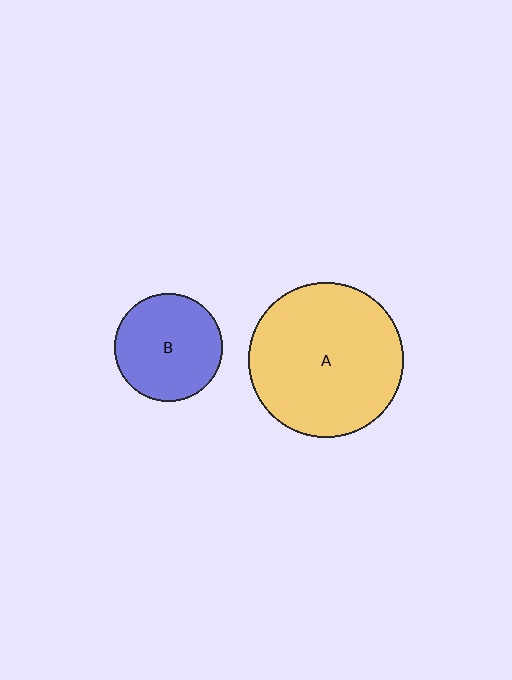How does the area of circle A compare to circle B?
Approximately 2.1 times.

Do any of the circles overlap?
No, none of the circles overlap.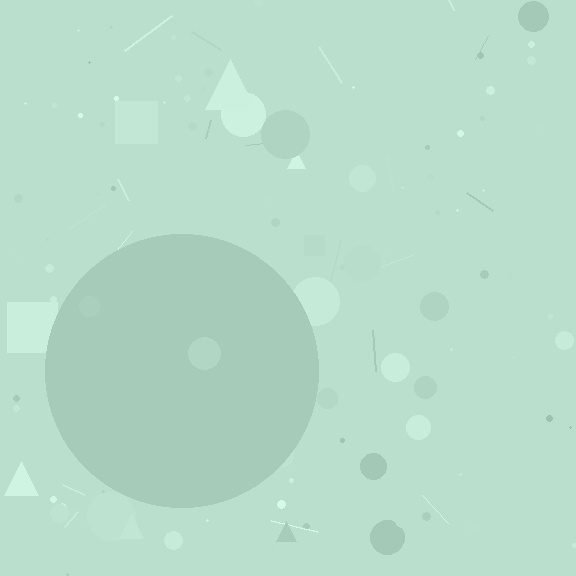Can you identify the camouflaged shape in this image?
The camouflaged shape is a circle.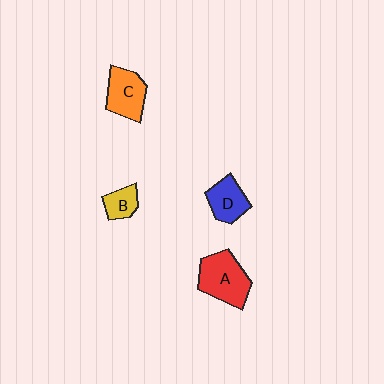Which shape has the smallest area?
Shape B (yellow).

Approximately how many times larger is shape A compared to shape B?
Approximately 2.2 times.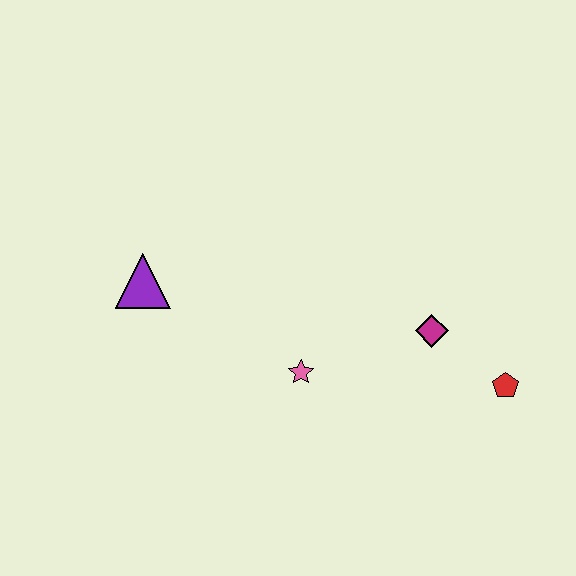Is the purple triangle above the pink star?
Yes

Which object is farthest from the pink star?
The red pentagon is farthest from the pink star.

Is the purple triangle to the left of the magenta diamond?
Yes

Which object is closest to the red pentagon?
The magenta diamond is closest to the red pentagon.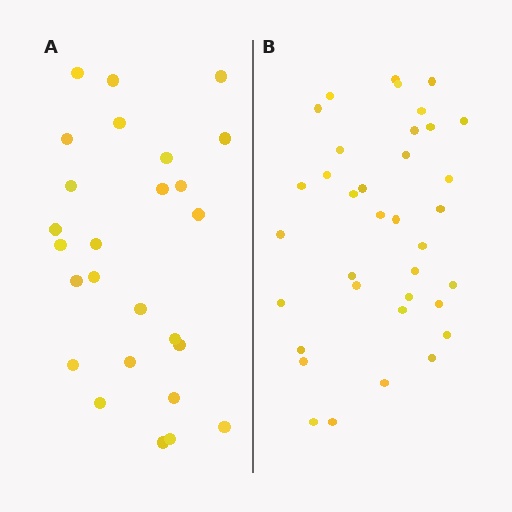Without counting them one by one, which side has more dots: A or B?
Region B (the right region) has more dots.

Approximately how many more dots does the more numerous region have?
Region B has roughly 10 or so more dots than region A.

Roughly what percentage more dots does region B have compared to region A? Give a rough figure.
About 40% more.